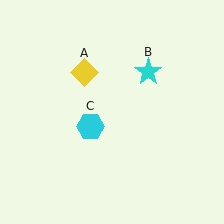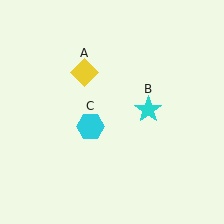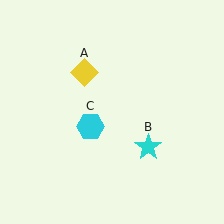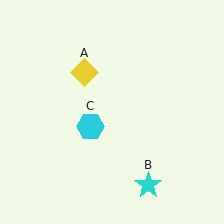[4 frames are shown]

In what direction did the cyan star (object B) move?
The cyan star (object B) moved down.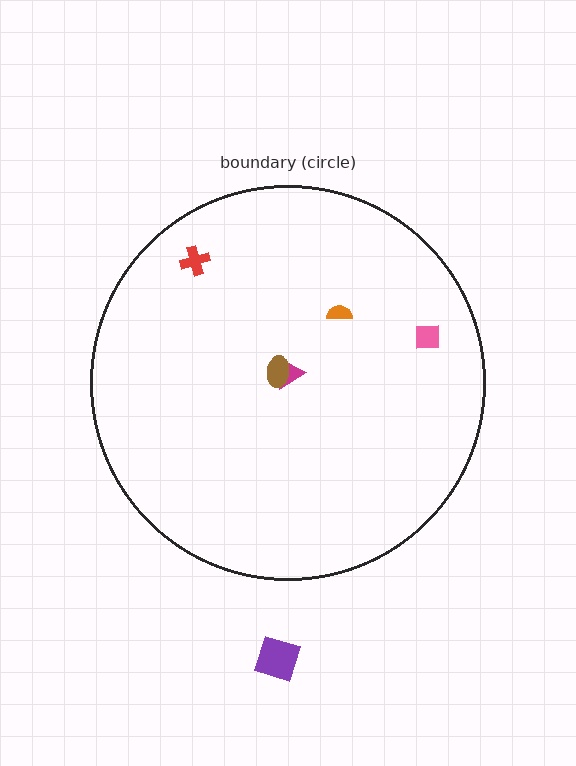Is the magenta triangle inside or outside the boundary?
Inside.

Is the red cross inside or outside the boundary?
Inside.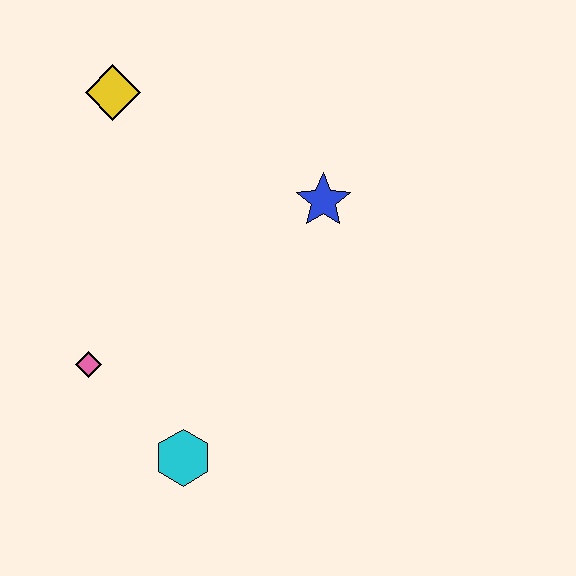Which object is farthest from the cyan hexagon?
The yellow diamond is farthest from the cyan hexagon.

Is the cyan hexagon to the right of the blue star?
No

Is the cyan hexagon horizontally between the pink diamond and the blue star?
Yes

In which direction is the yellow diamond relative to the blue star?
The yellow diamond is to the left of the blue star.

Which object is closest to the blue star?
The yellow diamond is closest to the blue star.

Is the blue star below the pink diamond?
No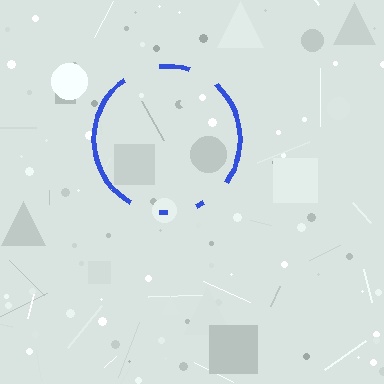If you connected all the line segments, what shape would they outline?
They would outline a circle.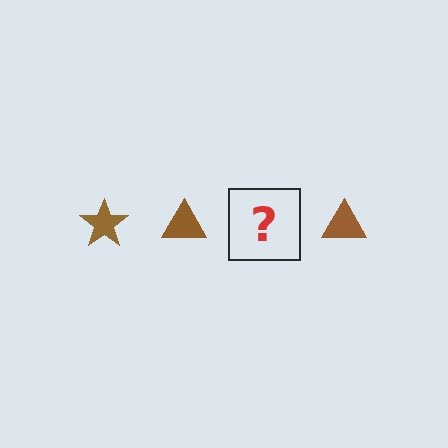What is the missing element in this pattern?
The missing element is a brown star.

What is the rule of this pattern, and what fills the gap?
The rule is that the pattern cycles through star, triangle shapes in brown. The gap should be filled with a brown star.